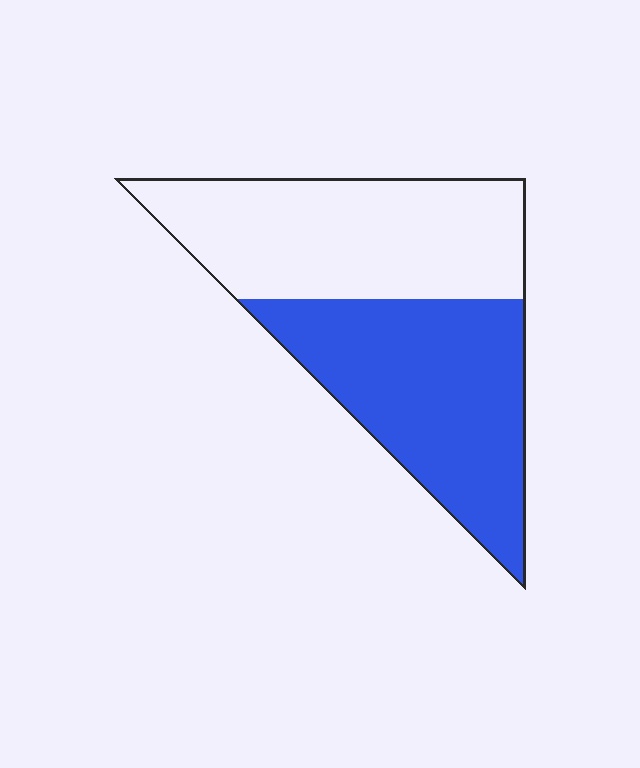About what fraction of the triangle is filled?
About one half (1/2).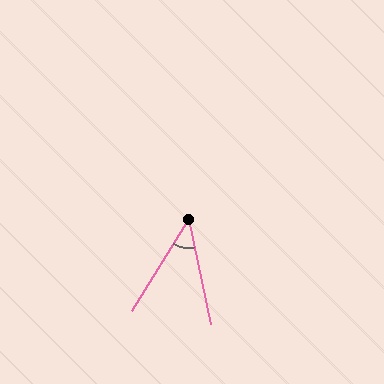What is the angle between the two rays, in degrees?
Approximately 44 degrees.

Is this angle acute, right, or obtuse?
It is acute.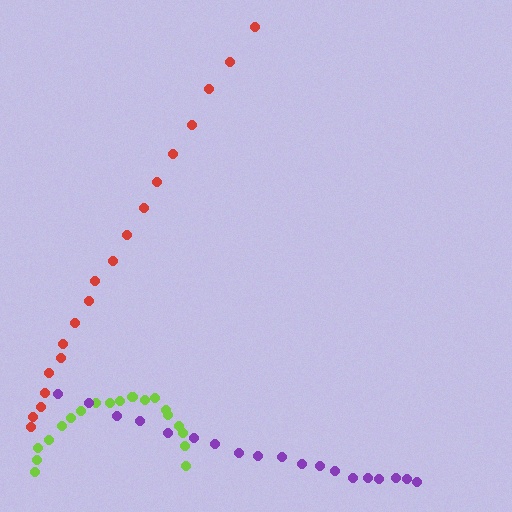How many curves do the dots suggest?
There are 3 distinct paths.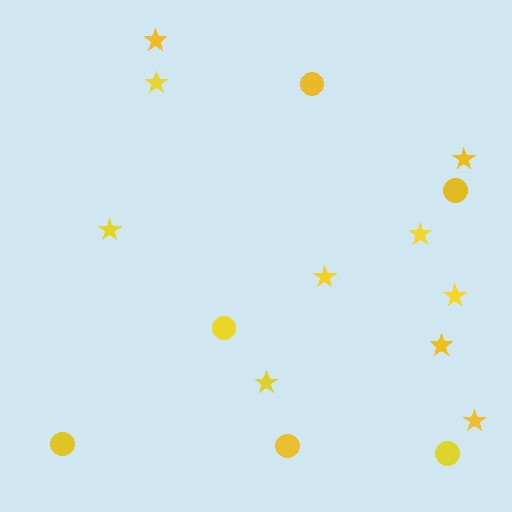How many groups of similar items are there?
There are 2 groups: one group of circles (6) and one group of stars (10).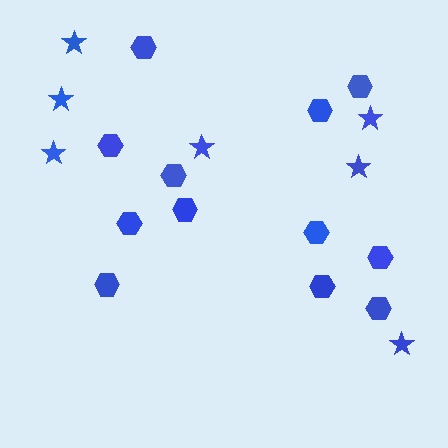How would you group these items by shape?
There are 2 groups: one group of stars (7) and one group of hexagons (12).